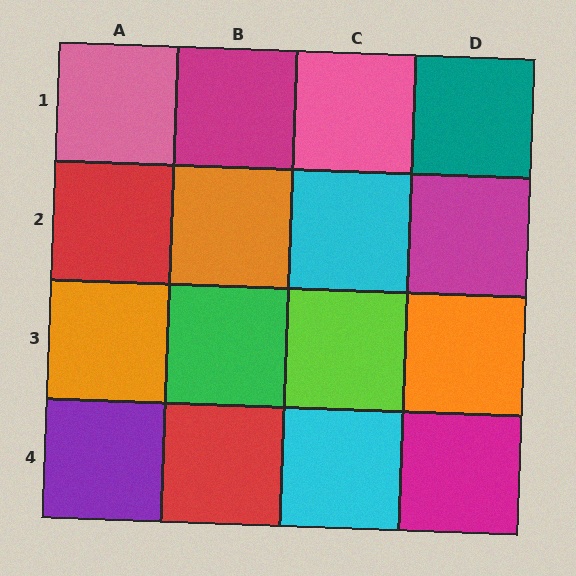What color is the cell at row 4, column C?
Cyan.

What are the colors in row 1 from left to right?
Pink, magenta, pink, teal.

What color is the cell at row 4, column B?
Red.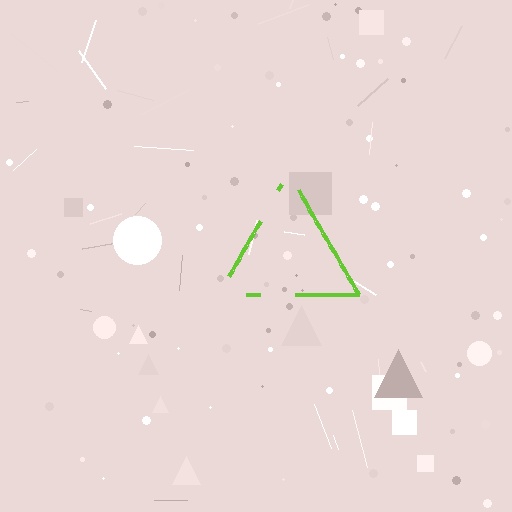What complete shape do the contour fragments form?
The contour fragments form a triangle.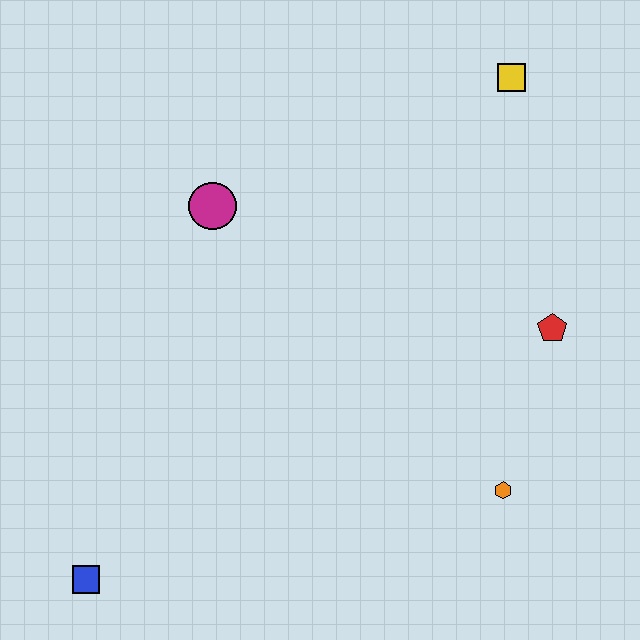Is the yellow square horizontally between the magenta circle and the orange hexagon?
No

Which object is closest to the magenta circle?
The yellow square is closest to the magenta circle.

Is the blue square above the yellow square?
No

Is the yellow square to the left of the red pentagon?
Yes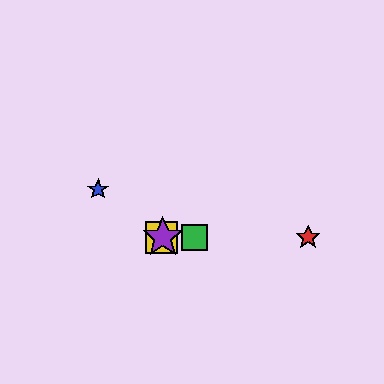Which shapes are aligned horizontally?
The red star, the green square, the yellow square, the purple star are aligned horizontally.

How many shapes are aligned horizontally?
4 shapes (the red star, the green square, the yellow square, the purple star) are aligned horizontally.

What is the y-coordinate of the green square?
The green square is at y≈237.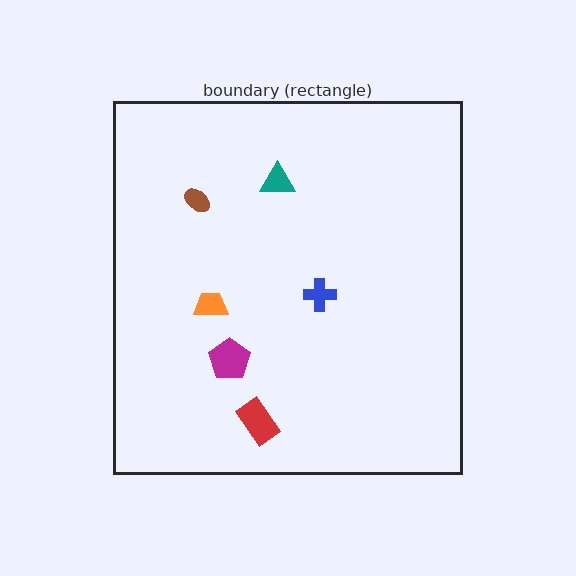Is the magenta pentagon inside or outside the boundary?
Inside.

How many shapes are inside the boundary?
6 inside, 0 outside.